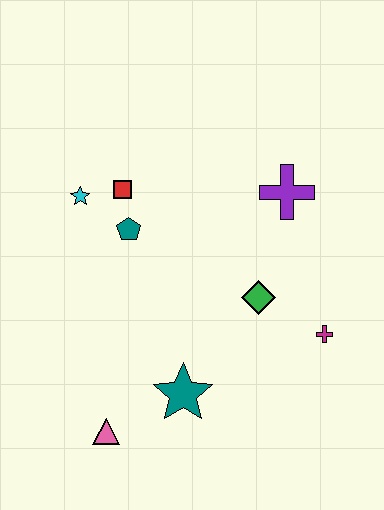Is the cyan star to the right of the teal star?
No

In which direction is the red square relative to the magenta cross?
The red square is to the left of the magenta cross.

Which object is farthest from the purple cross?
The pink triangle is farthest from the purple cross.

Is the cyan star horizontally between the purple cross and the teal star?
No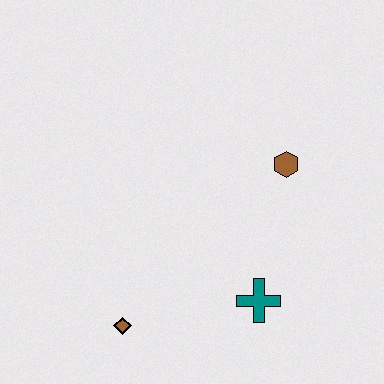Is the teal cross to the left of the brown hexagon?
Yes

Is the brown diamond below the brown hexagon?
Yes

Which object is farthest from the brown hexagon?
The brown diamond is farthest from the brown hexagon.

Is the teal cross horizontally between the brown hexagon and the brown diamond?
Yes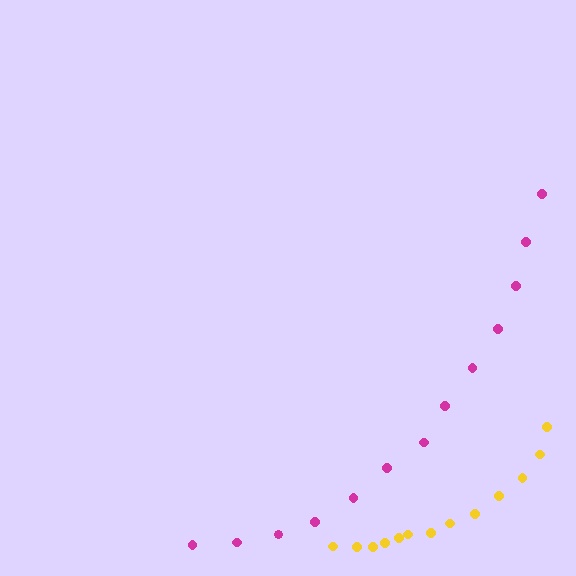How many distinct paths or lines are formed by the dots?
There are 2 distinct paths.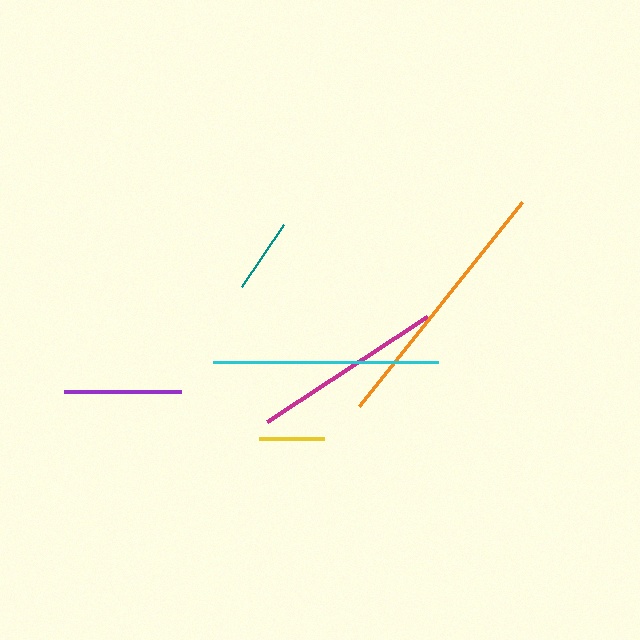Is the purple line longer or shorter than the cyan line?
The cyan line is longer than the purple line.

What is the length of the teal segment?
The teal segment is approximately 75 pixels long.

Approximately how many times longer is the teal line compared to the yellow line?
The teal line is approximately 1.1 times the length of the yellow line.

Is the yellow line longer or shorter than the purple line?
The purple line is longer than the yellow line.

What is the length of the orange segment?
The orange segment is approximately 261 pixels long.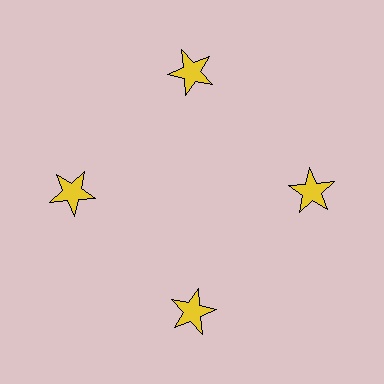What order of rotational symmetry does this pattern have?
This pattern has 4-fold rotational symmetry.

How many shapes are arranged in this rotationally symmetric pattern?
There are 4 shapes, arranged in 4 groups of 1.